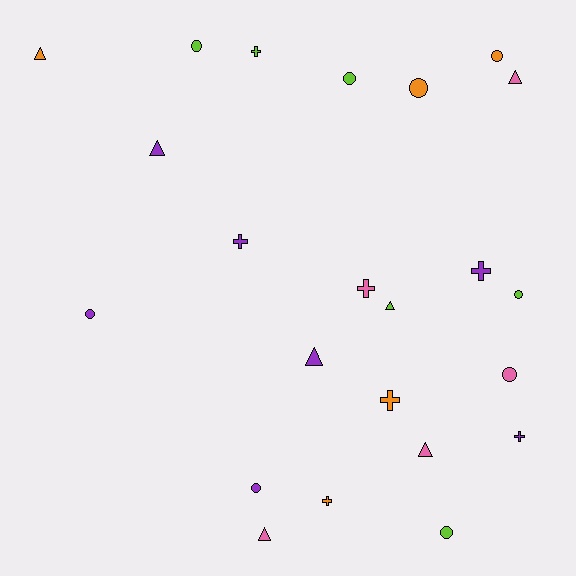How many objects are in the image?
There are 23 objects.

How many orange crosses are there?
There are 2 orange crosses.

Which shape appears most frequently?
Circle, with 9 objects.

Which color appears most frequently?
Purple, with 7 objects.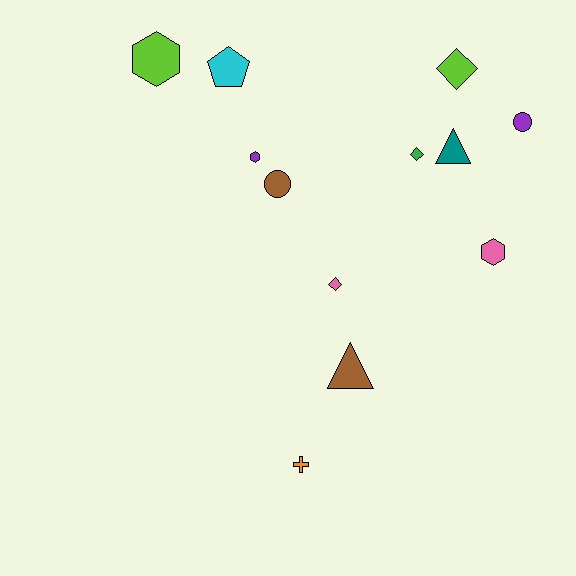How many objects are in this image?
There are 12 objects.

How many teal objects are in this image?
There is 1 teal object.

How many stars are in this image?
There are no stars.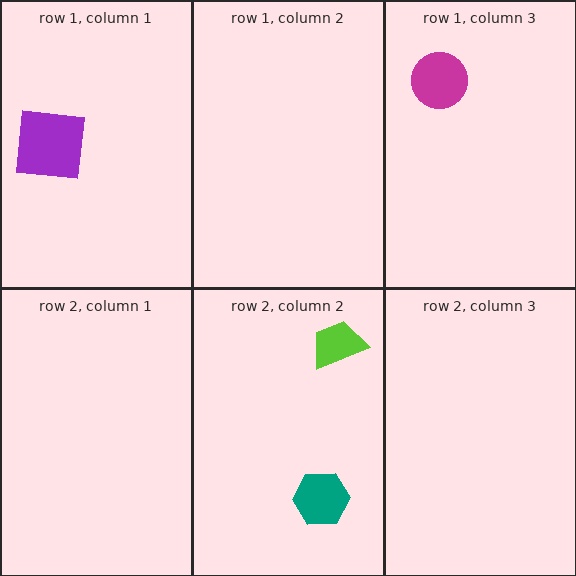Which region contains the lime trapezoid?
The row 2, column 2 region.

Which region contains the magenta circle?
The row 1, column 3 region.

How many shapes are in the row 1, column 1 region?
1.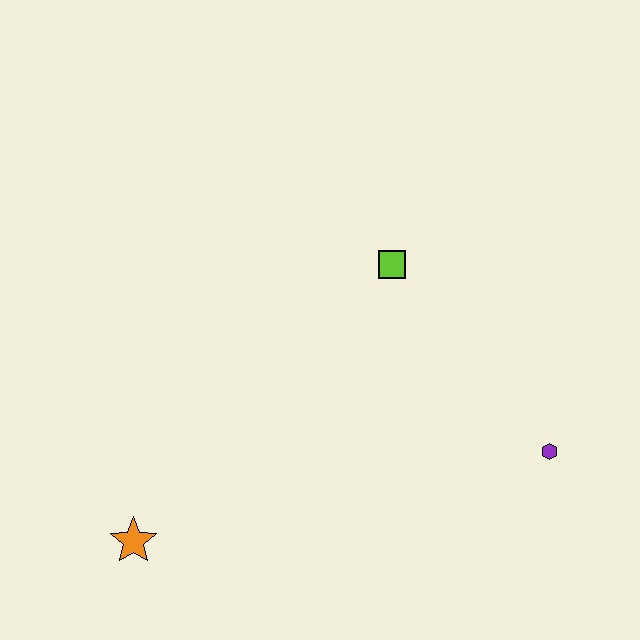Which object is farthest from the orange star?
The purple hexagon is farthest from the orange star.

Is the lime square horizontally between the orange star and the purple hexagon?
Yes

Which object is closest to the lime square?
The purple hexagon is closest to the lime square.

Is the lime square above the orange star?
Yes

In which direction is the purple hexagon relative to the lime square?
The purple hexagon is below the lime square.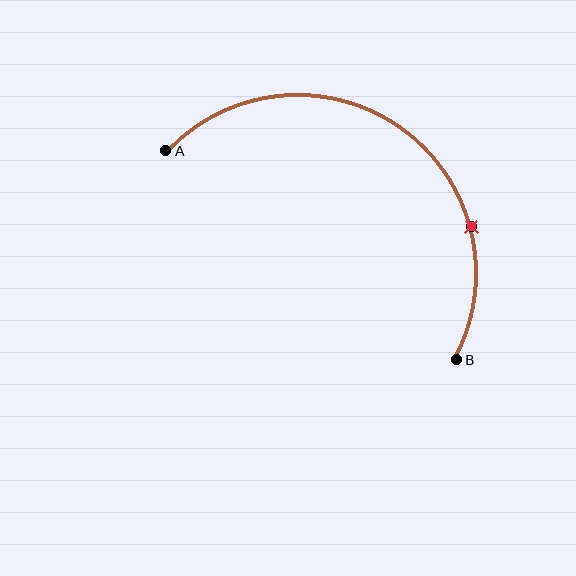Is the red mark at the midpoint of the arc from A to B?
No. The red mark lies on the arc but is closer to endpoint B. The arc midpoint would be at the point on the curve equidistant along the arc from both A and B.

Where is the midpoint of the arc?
The arc midpoint is the point on the curve farthest from the straight line joining A and B. It sits above and to the right of that line.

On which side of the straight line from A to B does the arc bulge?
The arc bulges above and to the right of the straight line connecting A and B.